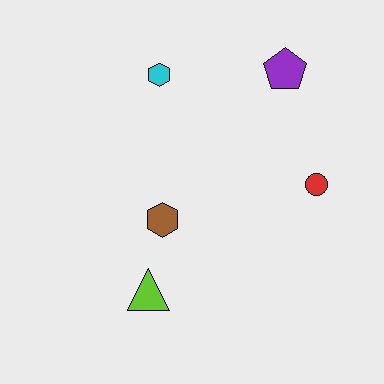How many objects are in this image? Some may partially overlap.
There are 5 objects.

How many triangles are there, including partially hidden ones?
There is 1 triangle.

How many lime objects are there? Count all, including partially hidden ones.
There is 1 lime object.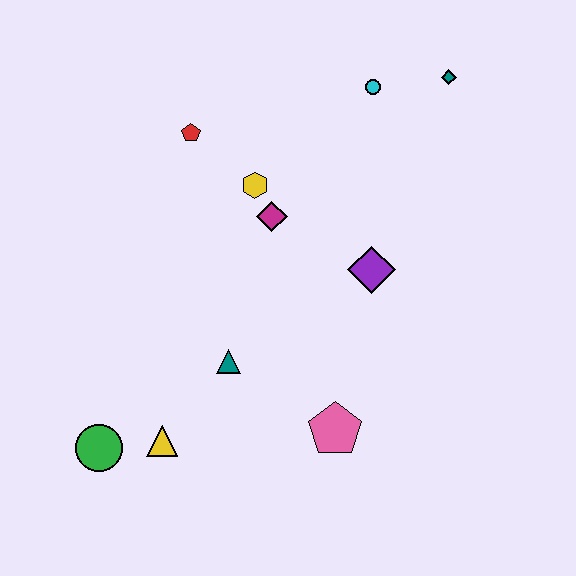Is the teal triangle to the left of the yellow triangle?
No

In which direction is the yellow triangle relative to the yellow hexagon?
The yellow triangle is below the yellow hexagon.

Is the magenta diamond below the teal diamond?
Yes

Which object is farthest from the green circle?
The teal diamond is farthest from the green circle.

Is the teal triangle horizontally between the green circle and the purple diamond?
Yes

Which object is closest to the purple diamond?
The magenta diamond is closest to the purple diamond.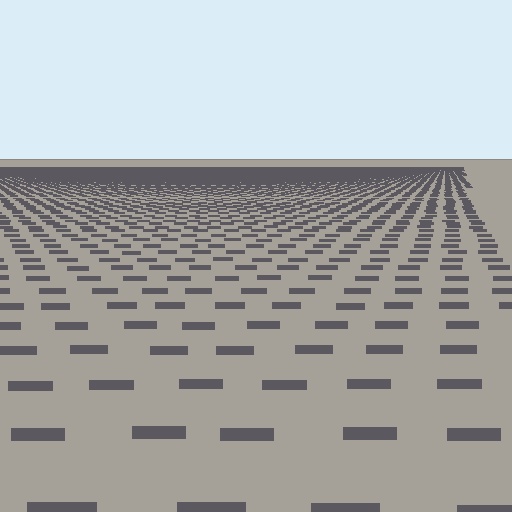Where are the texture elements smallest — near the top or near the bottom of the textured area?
Near the top.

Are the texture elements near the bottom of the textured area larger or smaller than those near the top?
Larger. Near the bottom, elements are closer to the viewer and appear at a bigger on-screen size.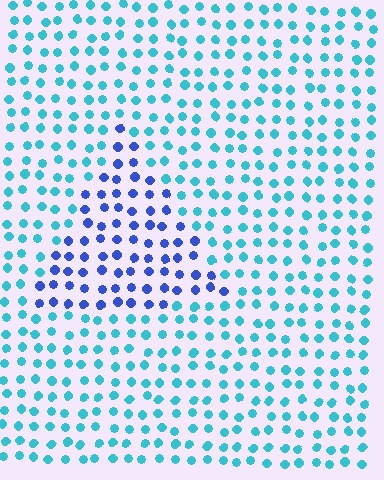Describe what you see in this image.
The image is filled with small cyan elements in a uniform arrangement. A triangle-shaped region is visible where the elements are tinted to a slightly different hue, forming a subtle color boundary.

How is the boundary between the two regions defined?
The boundary is defined purely by a slight shift in hue (about 45 degrees). Spacing, size, and orientation are identical on both sides.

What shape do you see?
I see a triangle.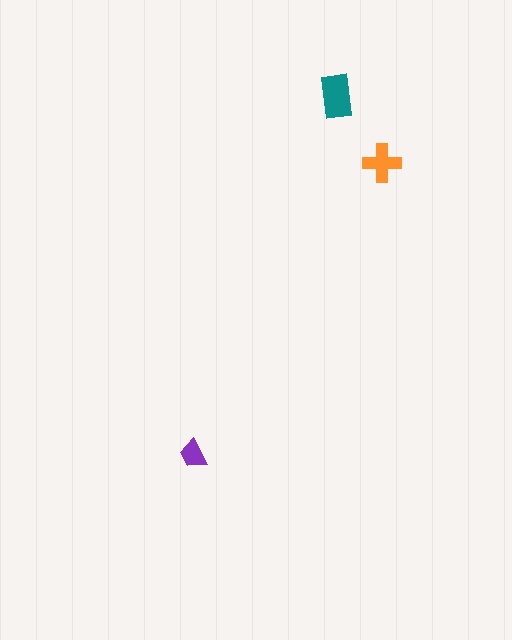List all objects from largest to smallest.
The teal rectangle, the orange cross, the purple trapezoid.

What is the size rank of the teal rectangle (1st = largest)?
1st.